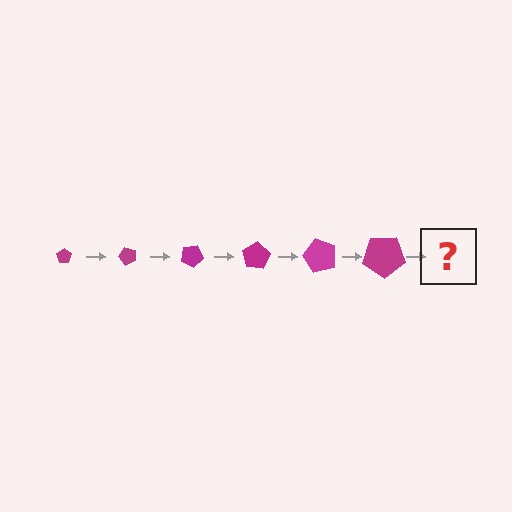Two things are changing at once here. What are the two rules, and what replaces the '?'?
The two rules are that the pentagon grows larger each step and it rotates 50 degrees each step. The '?' should be a pentagon, larger than the previous one and rotated 300 degrees from the start.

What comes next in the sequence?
The next element should be a pentagon, larger than the previous one and rotated 300 degrees from the start.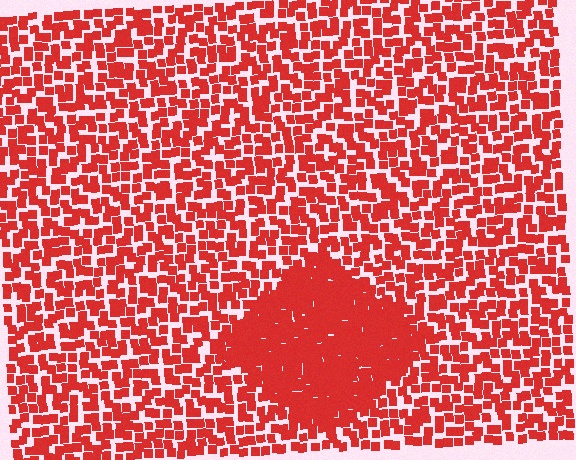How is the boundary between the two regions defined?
The boundary is defined by a change in element density (approximately 2.2x ratio). All elements are the same color, size, and shape.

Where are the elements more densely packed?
The elements are more densely packed inside the diamond boundary.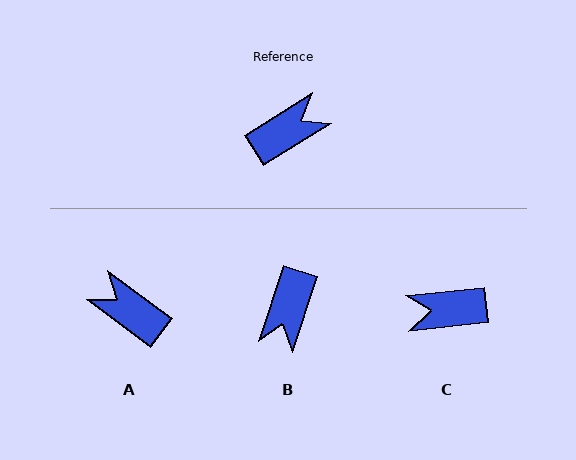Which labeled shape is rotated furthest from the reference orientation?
C, about 154 degrees away.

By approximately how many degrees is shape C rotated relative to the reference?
Approximately 154 degrees counter-clockwise.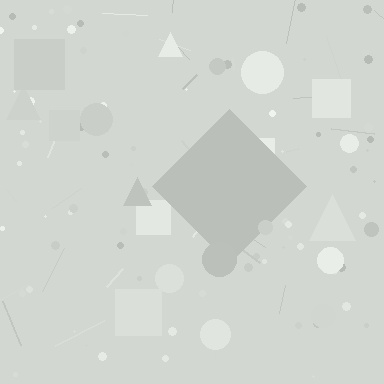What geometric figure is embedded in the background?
A diamond is embedded in the background.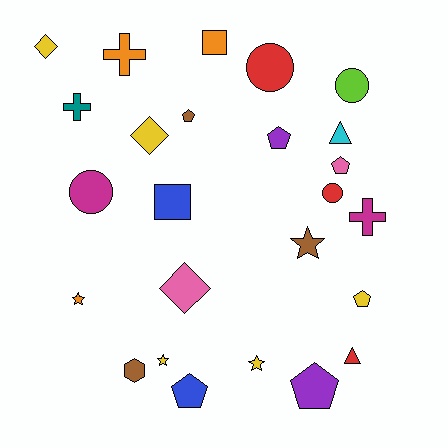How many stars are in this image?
There are 4 stars.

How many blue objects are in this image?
There are 2 blue objects.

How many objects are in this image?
There are 25 objects.